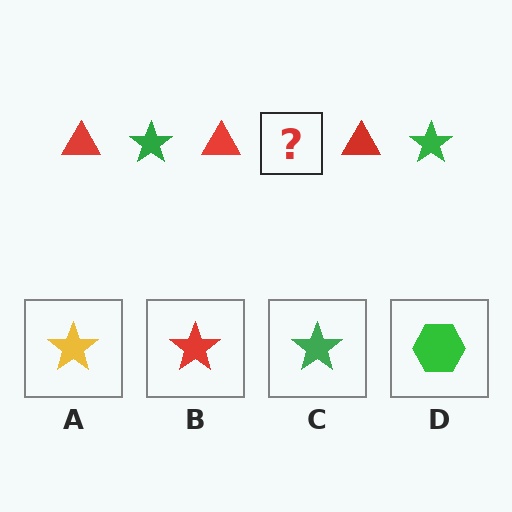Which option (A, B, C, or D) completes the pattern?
C.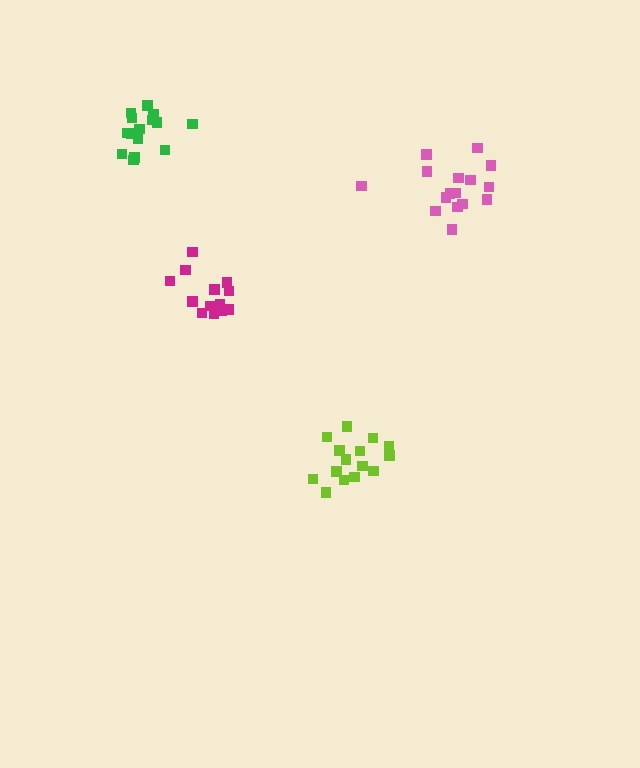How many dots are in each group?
Group 1: 16 dots, Group 2: 15 dots, Group 3: 14 dots, Group 4: 15 dots (60 total).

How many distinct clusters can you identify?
There are 4 distinct clusters.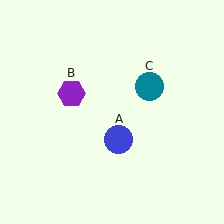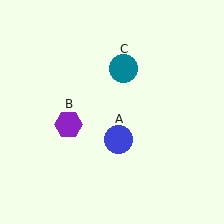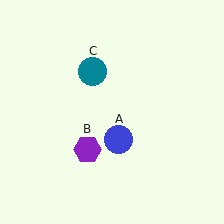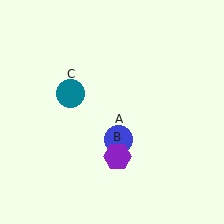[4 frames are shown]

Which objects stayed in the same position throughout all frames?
Blue circle (object A) remained stationary.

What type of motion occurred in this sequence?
The purple hexagon (object B), teal circle (object C) rotated counterclockwise around the center of the scene.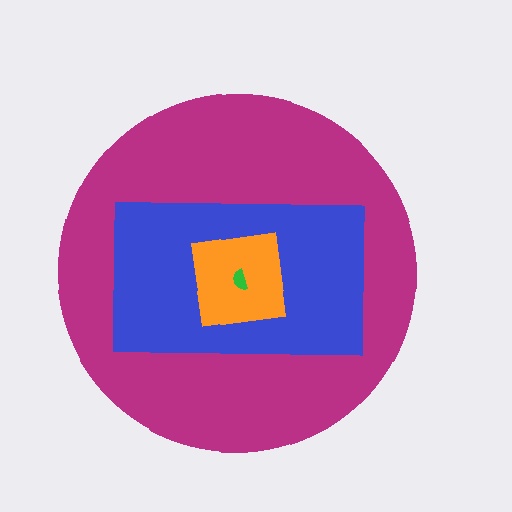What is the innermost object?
The green semicircle.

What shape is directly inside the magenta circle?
The blue rectangle.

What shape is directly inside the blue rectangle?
The orange square.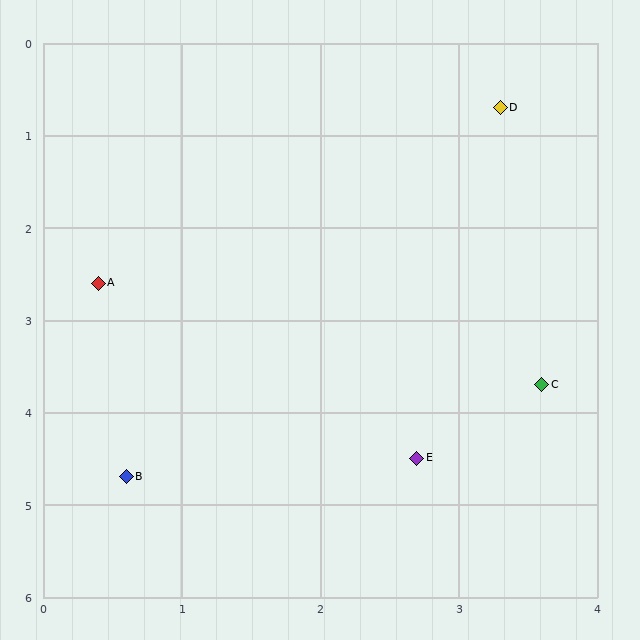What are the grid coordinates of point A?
Point A is at approximately (0.4, 2.6).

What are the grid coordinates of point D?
Point D is at approximately (3.3, 0.7).